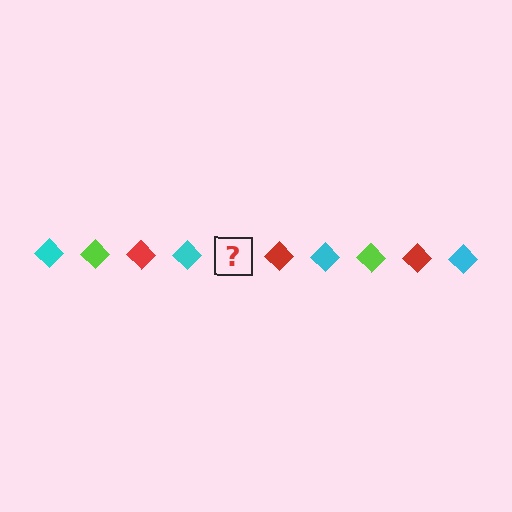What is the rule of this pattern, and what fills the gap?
The rule is that the pattern cycles through cyan, lime, red diamonds. The gap should be filled with a lime diamond.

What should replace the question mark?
The question mark should be replaced with a lime diamond.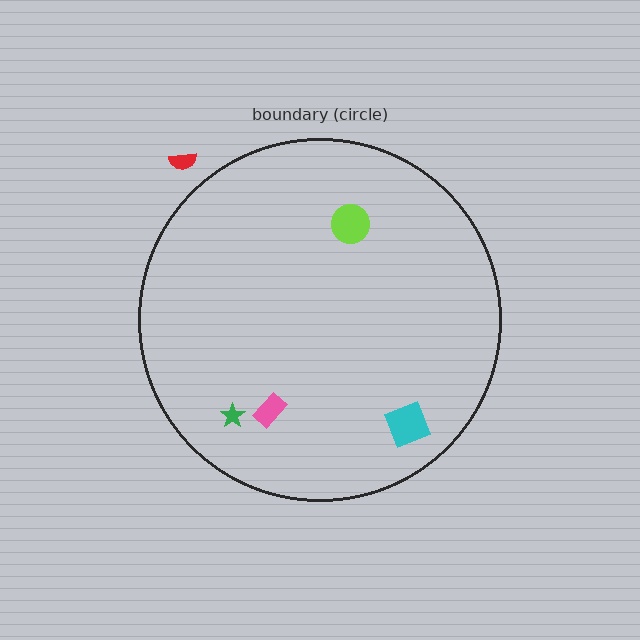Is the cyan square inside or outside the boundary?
Inside.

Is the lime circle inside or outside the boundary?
Inside.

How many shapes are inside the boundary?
4 inside, 1 outside.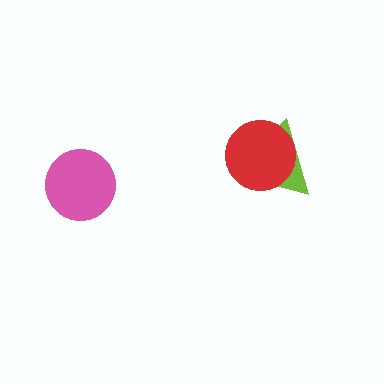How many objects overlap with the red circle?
1 object overlaps with the red circle.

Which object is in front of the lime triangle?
The red circle is in front of the lime triangle.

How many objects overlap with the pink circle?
0 objects overlap with the pink circle.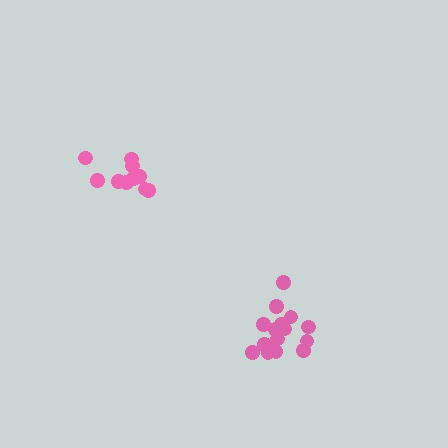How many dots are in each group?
Group 1: 10 dots, Group 2: 16 dots (26 total).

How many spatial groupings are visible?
There are 2 spatial groupings.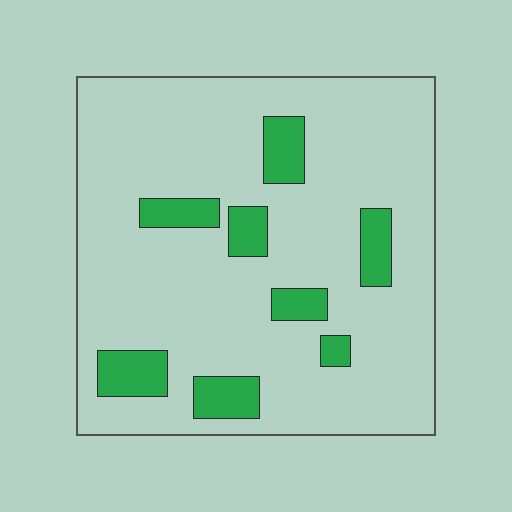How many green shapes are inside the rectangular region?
8.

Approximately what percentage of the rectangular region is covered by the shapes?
Approximately 15%.